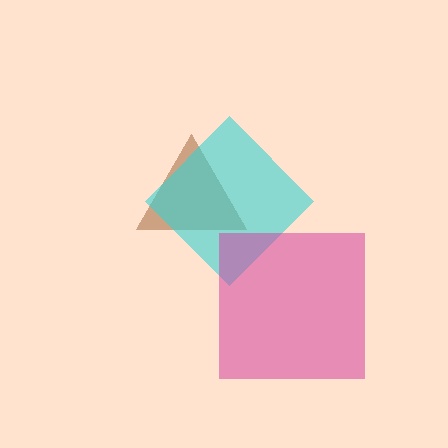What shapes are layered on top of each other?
The layered shapes are: a brown triangle, a cyan diamond, a magenta square.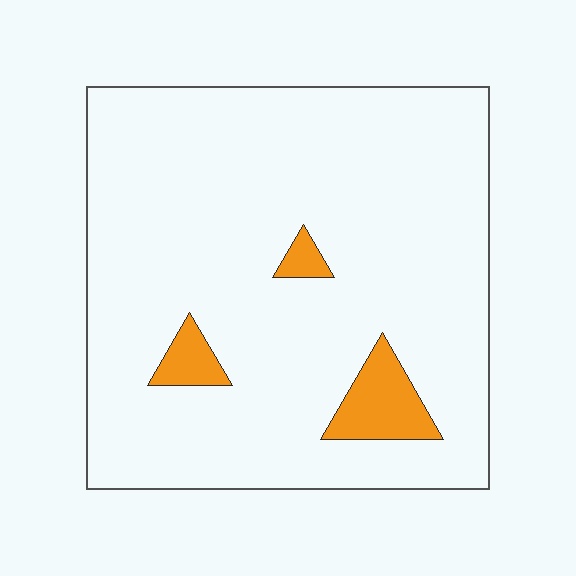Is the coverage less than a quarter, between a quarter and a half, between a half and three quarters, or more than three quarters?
Less than a quarter.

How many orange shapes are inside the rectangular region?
3.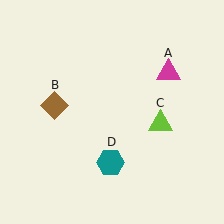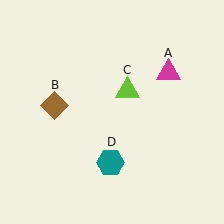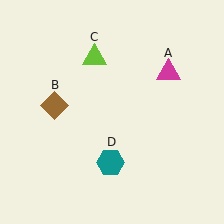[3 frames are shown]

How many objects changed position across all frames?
1 object changed position: lime triangle (object C).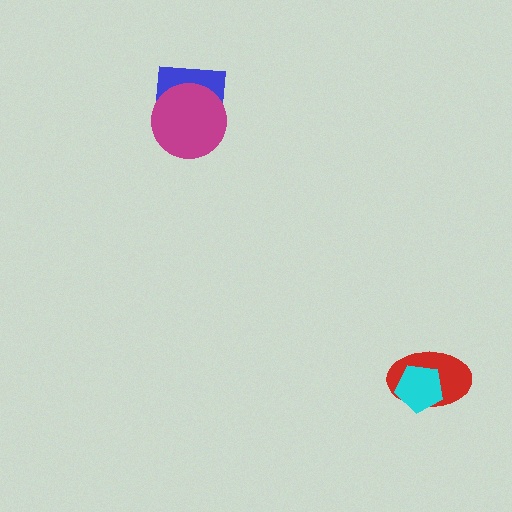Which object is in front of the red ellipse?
The cyan pentagon is in front of the red ellipse.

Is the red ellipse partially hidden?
Yes, it is partially covered by another shape.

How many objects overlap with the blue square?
1 object overlaps with the blue square.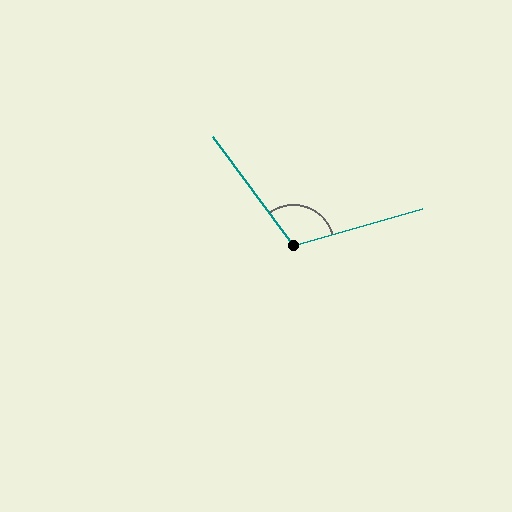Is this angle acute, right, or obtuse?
It is obtuse.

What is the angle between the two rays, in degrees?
Approximately 110 degrees.